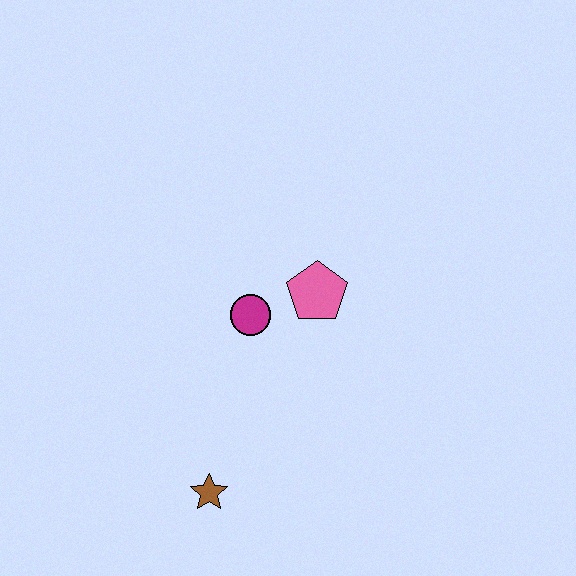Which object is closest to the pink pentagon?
The magenta circle is closest to the pink pentagon.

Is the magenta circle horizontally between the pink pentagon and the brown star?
Yes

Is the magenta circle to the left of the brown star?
No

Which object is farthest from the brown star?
The pink pentagon is farthest from the brown star.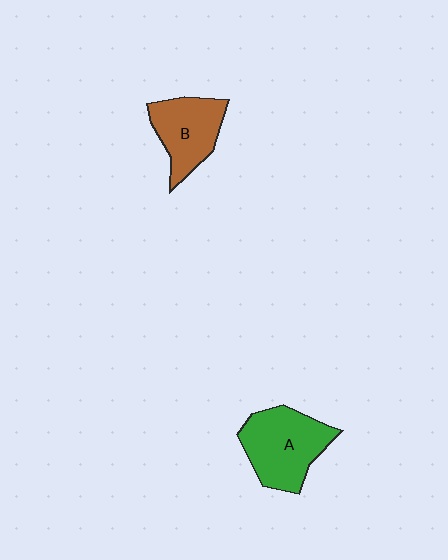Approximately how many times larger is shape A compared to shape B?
Approximately 1.3 times.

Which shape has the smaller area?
Shape B (brown).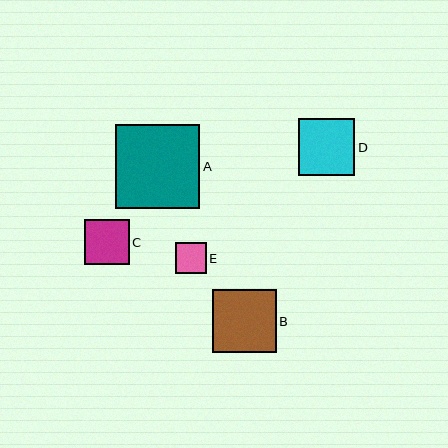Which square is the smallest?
Square E is the smallest with a size of approximately 31 pixels.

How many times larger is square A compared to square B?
Square A is approximately 1.3 times the size of square B.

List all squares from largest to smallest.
From largest to smallest: A, B, D, C, E.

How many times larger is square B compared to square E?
Square B is approximately 2.1 times the size of square E.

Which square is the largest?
Square A is the largest with a size of approximately 84 pixels.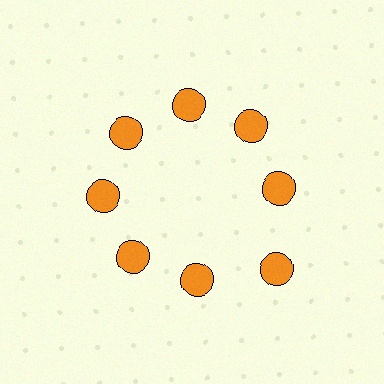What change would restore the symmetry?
The symmetry would be restored by moving it inward, back onto the ring so that all 8 circles sit at equal angles and equal distance from the center.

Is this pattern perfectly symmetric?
No. The 8 orange circles are arranged in a ring, but one element near the 4 o'clock position is pushed outward from the center, breaking the 8-fold rotational symmetry.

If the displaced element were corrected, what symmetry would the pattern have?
It would have 8-fold rotational symmetry — the pattern would map onto itself every 45 degrees.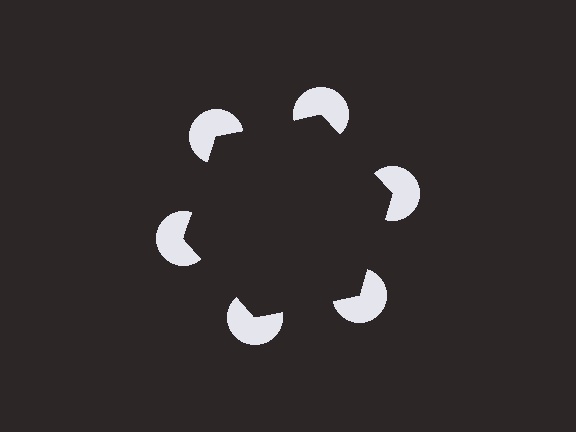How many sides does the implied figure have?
6 sides.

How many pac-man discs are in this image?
There are 6 — one at each vertex of the illusory hexagon.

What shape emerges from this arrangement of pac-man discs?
An illusory hexagon — its edges are inferred from the aligned wedge cuts in the pac-man discs, not physically drawn.